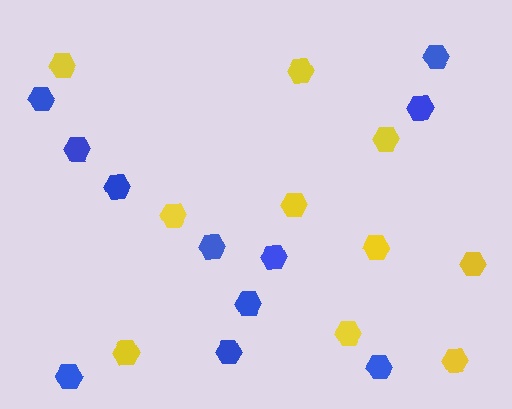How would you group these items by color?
There are 2 groups: one group of yellow hexagons (10) and one group of blue hexagons (11).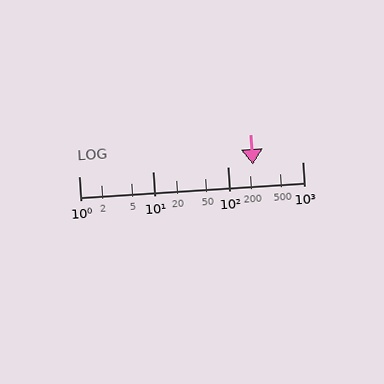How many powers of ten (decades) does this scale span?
The scale spans 3 decades, from 1 to 1000.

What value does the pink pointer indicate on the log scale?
The pointer indicates approximately 220.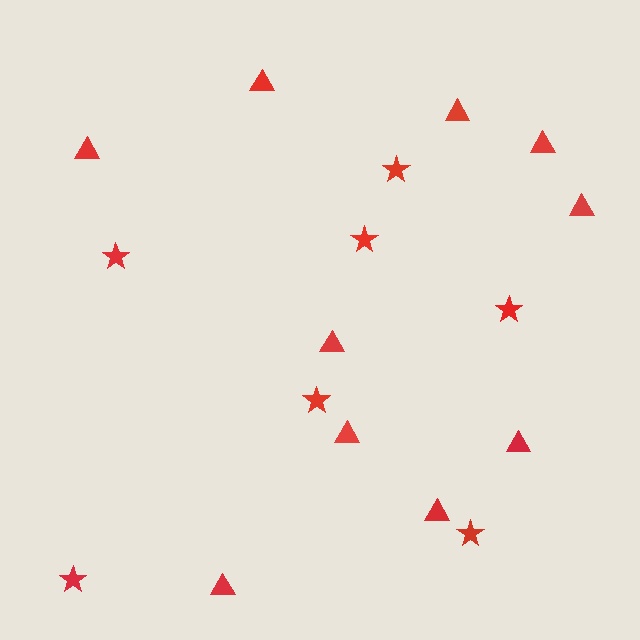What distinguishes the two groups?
There are 2 groups: one group of stars (7) and one group of triangles (10).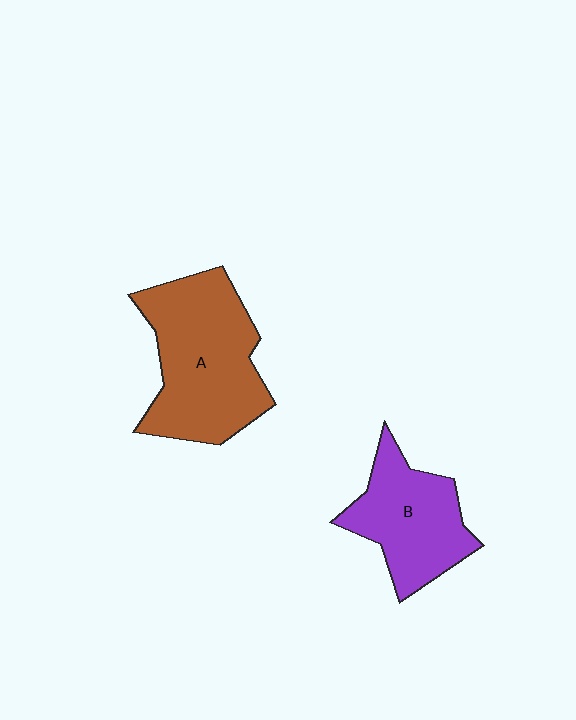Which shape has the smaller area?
Shape B (purple).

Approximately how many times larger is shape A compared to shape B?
Approximately 1.4 times.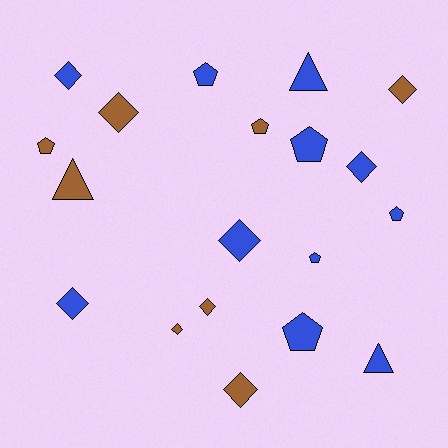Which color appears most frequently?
Blue, with 11 objects.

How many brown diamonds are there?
There are 5 brown diamonds.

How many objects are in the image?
There are 19 objects.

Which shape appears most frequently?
Diamond, with 9 objects.